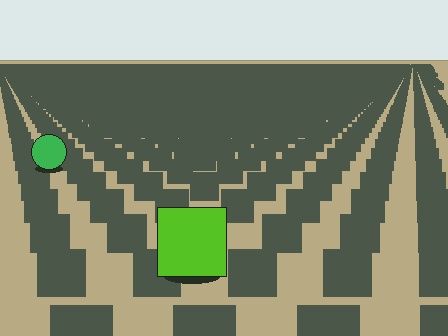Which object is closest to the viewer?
The lime square is closest. The texture marks near it are larger and more spread out.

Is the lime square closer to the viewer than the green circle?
Yes. The lime square is closer — you can tell from the texture gradient: the ground texture is coarser near it.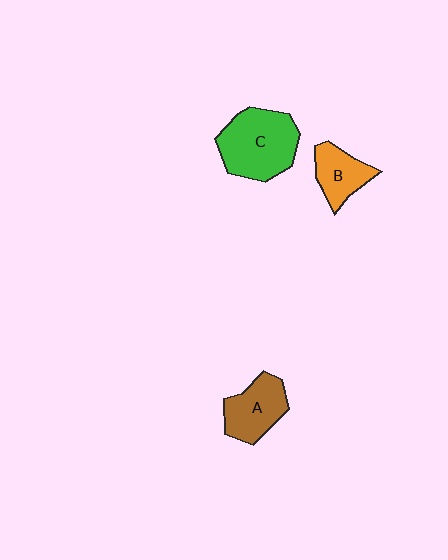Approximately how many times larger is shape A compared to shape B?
Approximately 1.2 times.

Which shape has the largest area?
Shape C (green).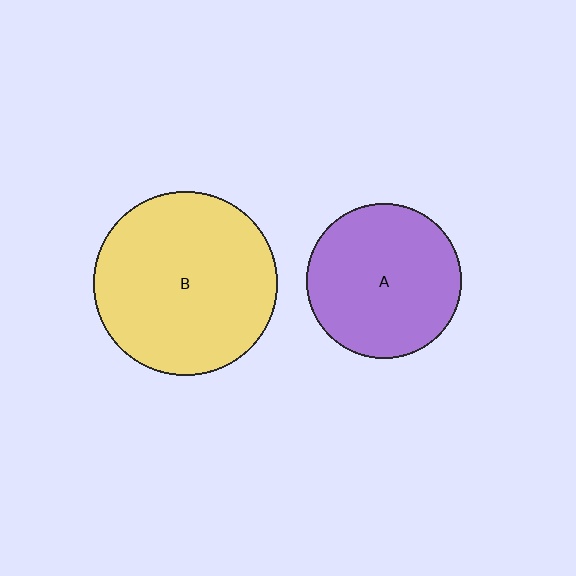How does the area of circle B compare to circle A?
Approximately 1.4 times.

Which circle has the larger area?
Circle B (yellow).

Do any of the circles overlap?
No, none of the circles overlap.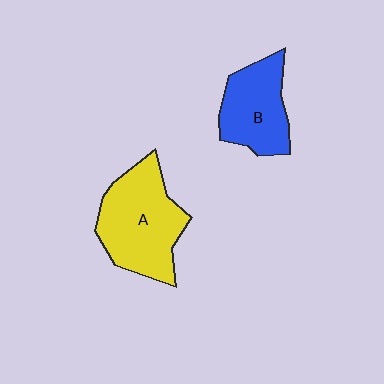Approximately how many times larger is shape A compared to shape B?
Approximately 1.4 times.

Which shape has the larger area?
Shape A (yellow).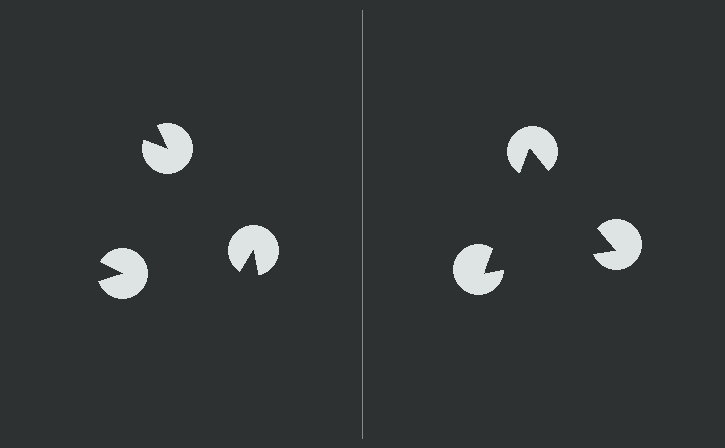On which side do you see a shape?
An illusory triangle appears on the right side. On the left side the wedge cuts are rotated, so no coherent shape forms.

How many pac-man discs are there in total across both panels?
6 — 3 on each side.